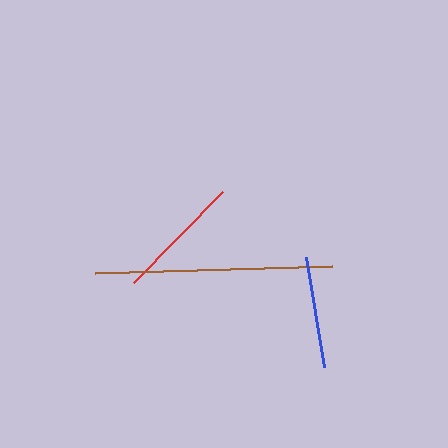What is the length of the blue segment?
The blue segment is approximately 112 pixels long.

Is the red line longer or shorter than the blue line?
The red line is longer than the blue line.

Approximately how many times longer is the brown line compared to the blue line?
The brown line is approximately 2.1 times the length of the blue line.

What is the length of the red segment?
The red segment is approximately 127 pixels long.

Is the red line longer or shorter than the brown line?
The brown line is longer than the red line.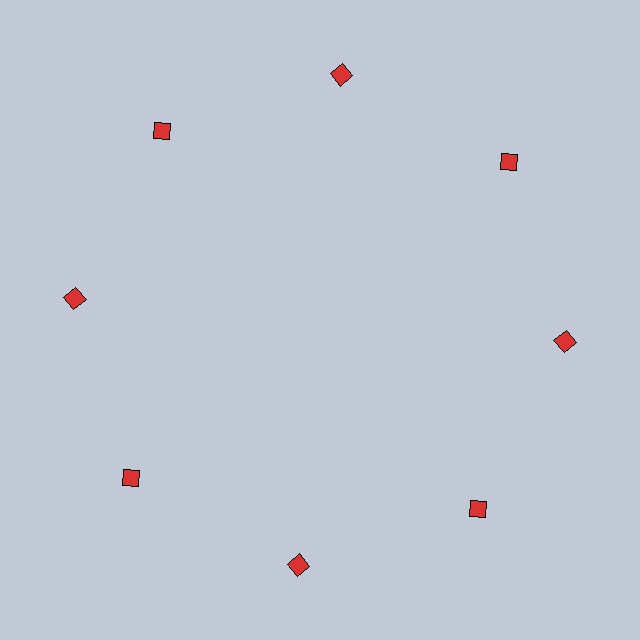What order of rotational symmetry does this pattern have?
This pattern has 8-fold rotational symmetry.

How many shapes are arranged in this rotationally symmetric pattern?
There are 8 shapes, arranged in 8 groups of 1.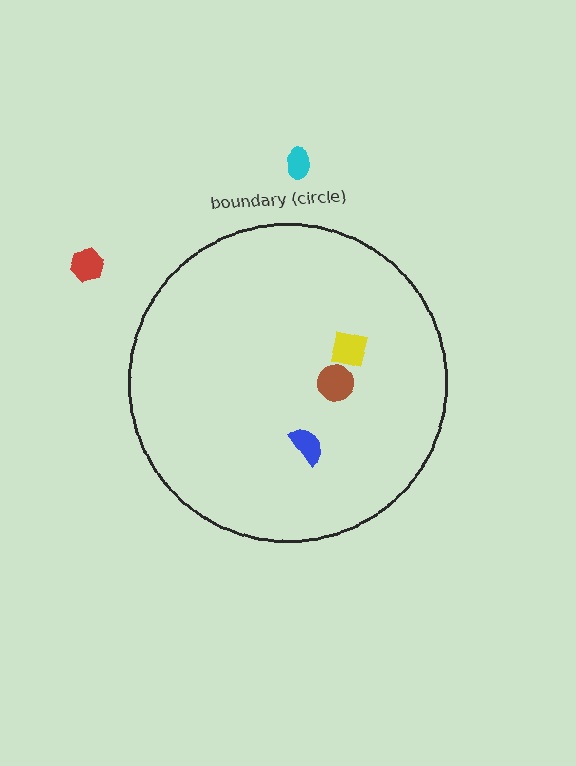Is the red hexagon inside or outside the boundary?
Outside.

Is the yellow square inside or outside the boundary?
Inside.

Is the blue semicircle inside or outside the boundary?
Inside.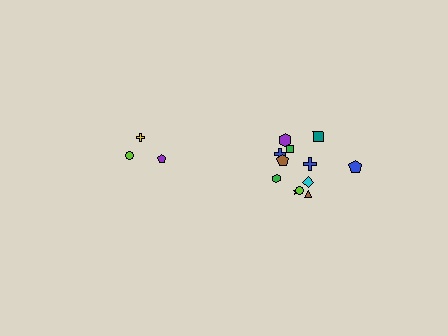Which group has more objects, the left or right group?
The right group.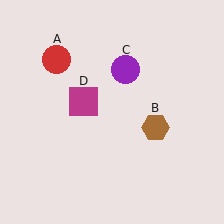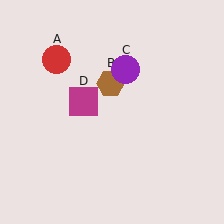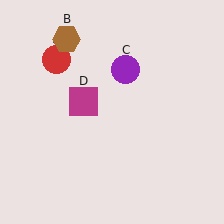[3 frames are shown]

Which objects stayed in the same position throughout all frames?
Red circle (object A) and purple circle (object C) and magenta square (object D) remained stationary.